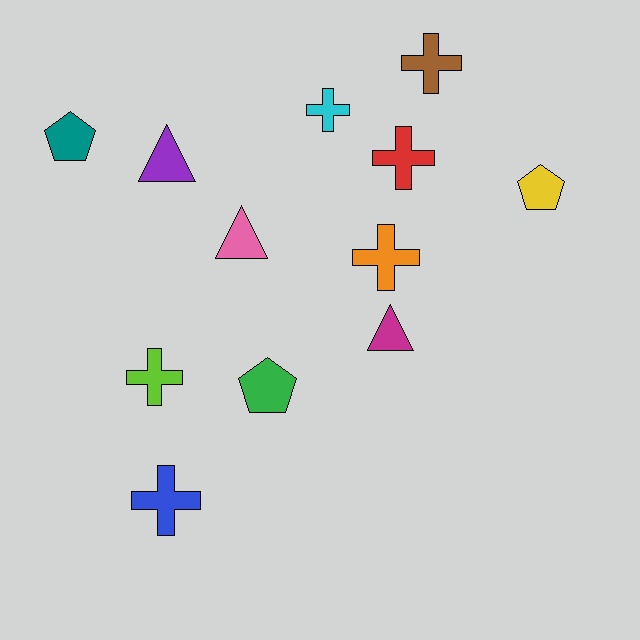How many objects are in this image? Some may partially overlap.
There are 12 objects.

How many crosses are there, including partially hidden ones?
There are 6 crosses.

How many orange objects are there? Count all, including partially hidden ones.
There is 1 orange object.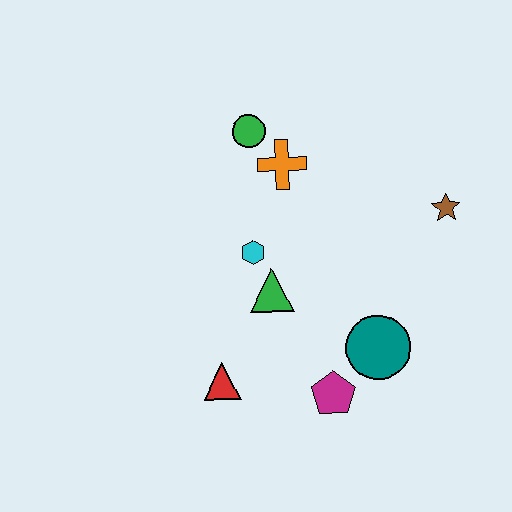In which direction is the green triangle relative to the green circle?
The green triangle is below the green circle.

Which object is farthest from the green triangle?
The brown star is farthest from the green triangle.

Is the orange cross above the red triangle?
Yes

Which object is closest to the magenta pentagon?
The teal circle is closest to the magenta pentagon.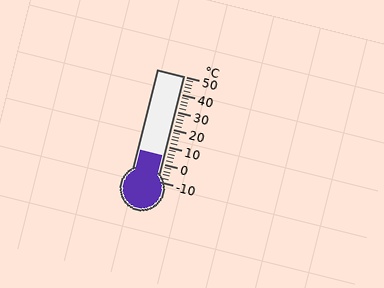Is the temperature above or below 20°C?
The temperature is below 20°C.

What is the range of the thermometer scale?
The thermometer scale ranges from -10°C to 50°C.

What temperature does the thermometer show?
The thermometer shows approximately 4°C.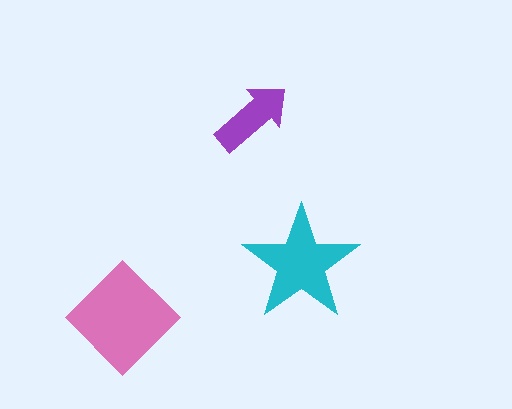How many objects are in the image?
There are 3 objects in the image.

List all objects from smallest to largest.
The purple arrow, the cyan star, the pink diamond.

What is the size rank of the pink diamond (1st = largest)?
1st.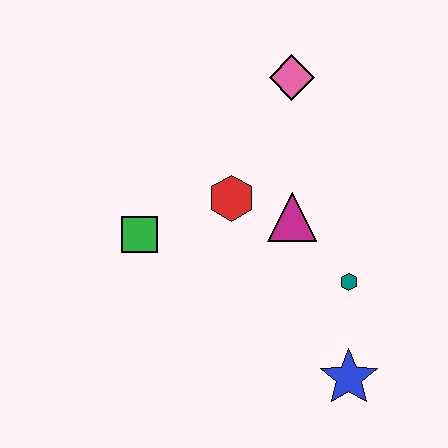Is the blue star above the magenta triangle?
No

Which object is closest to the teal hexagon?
The magenta triangle is closest to the teal hexagon.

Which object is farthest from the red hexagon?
The blue star is farthest from the red hexagon.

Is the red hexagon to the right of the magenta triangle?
No